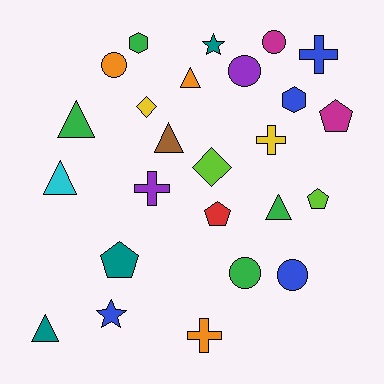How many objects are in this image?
There are 25 objects.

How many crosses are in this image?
There are 4 crosses.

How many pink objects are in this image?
There are no pink objects.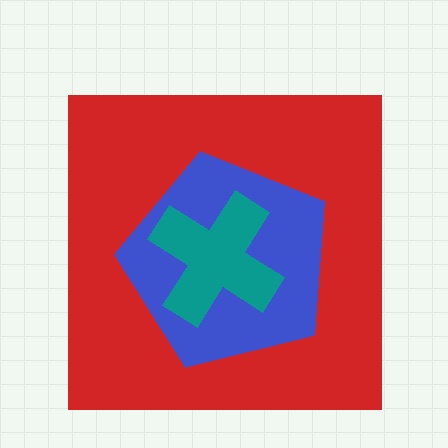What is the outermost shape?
The red square.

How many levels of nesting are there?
3.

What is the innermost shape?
The teal cross.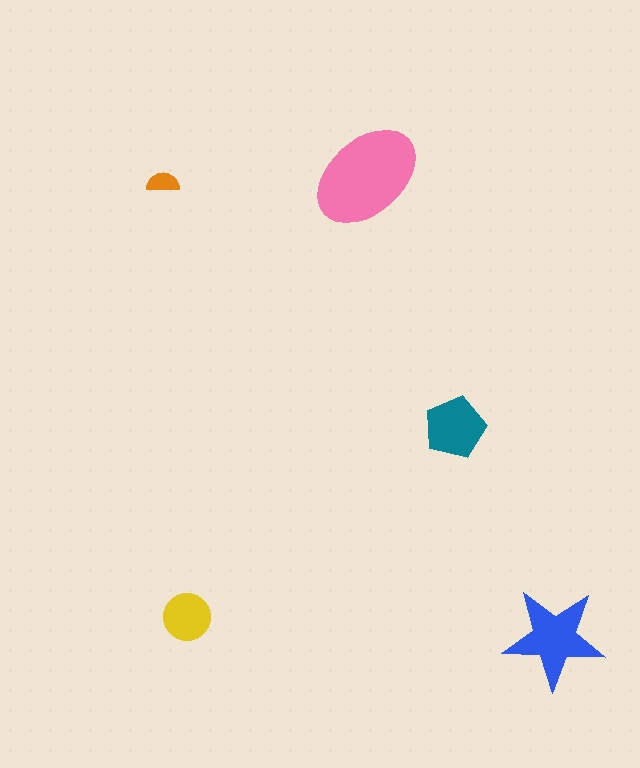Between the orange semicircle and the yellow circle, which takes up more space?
The yellow circle.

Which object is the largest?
The pink ellipse.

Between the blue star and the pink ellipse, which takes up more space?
The pink ellipse.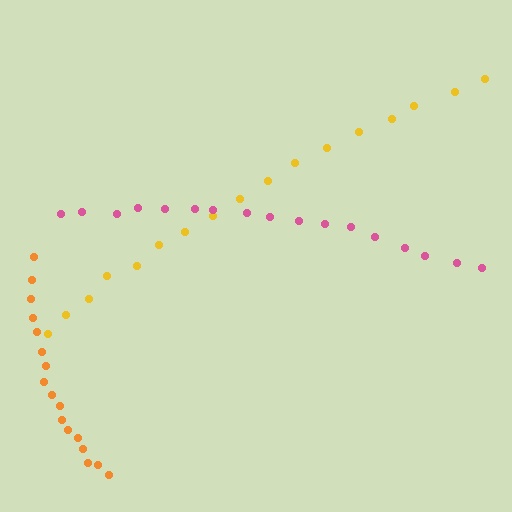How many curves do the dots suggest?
There are 3 distinct paths.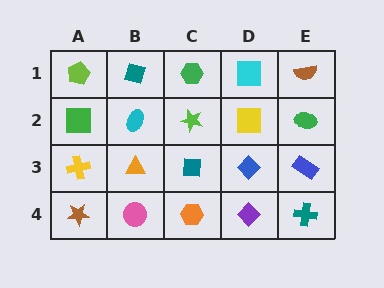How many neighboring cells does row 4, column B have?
3.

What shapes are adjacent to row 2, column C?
A green hexagon (row 1, column C), a teal square (row 3, column C), a cyan ellipse (row 2, column B), a yellow square (row 2, column D).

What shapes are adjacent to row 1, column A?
A green square (row 2, column A), a teal diamond (row 1, column B).